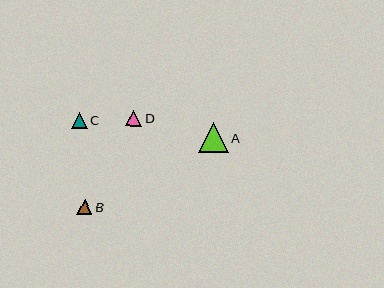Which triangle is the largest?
Triangle A is the largest with a size of approximately 30 pixels.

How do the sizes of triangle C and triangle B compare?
Triangle C and triangle B are approximately the same size.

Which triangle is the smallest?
Triangle B is the smallest with a size of approximately 15 pixels.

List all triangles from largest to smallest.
From largest to smallest: A, D, C, B.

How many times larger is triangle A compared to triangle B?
Triangle A is approximately 1.9 times the size of triangle B.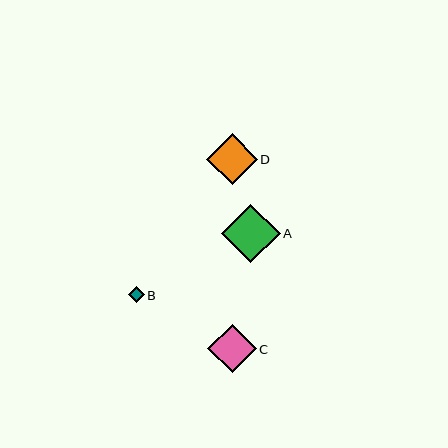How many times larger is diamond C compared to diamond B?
Diamond C is approximately 3.1 times the size of diamond B.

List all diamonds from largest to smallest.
From largest to smallest: A, D, C, B.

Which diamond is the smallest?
Diamond B is the smallest with a size of approximately 15 pixels.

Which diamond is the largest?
Diamond A is the largest with a size of approximately 58 pixels.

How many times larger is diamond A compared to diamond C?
Diamond A is approximately 1.2 times the size of diamond C.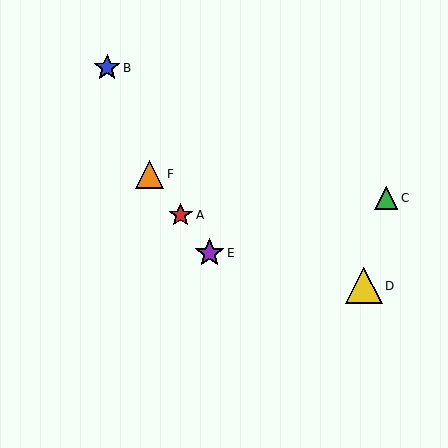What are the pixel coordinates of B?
Object B is at (107, 68).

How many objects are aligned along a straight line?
3 objects (A, E, F) are aligned along a straight line.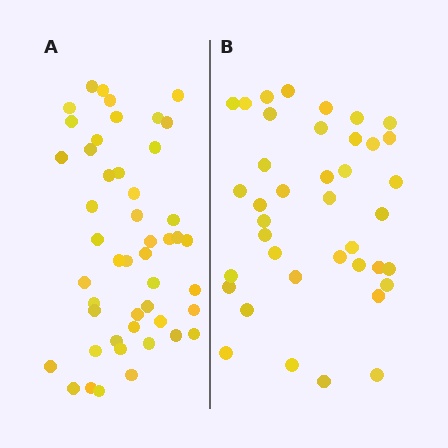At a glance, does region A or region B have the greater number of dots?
Region A (the left region) has more dots.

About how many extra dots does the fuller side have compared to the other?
Region A has roughly 8 or so more dots than region B.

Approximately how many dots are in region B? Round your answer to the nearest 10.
About 40 dots. (The exact count is 39, which rounds to 40.)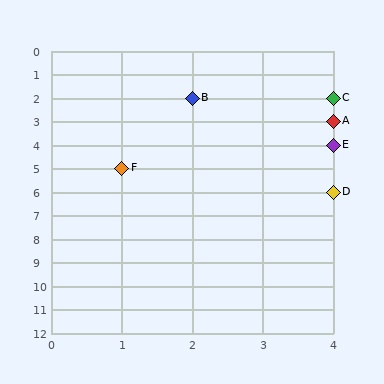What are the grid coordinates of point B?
Point B is at grid coordinates (2, 2).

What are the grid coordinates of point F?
Point F is at grid coordinates (1, 5).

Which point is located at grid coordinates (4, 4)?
Point E is at (4, 4).